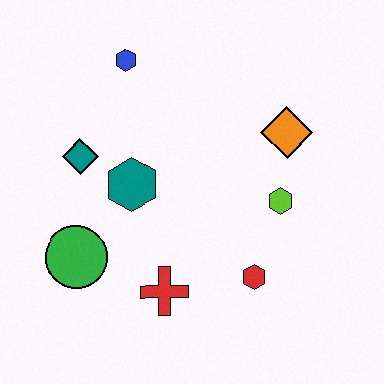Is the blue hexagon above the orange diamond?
Yes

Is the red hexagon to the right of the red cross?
Yes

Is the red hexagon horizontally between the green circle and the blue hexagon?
No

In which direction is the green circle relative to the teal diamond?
The green circle is below the teal diamond.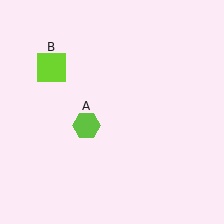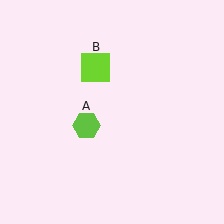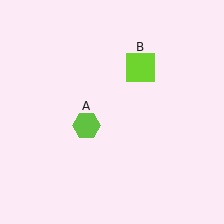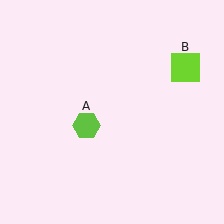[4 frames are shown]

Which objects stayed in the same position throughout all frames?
Lime hexagon (object A) remained stationary.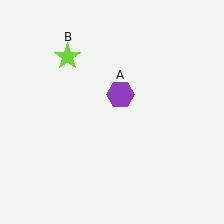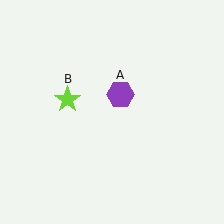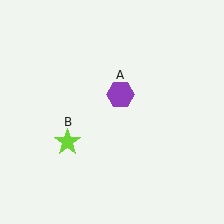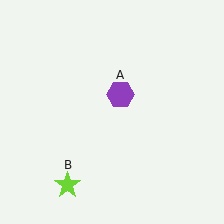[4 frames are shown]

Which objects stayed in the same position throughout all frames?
Purple hexagon (object A) remained stationary.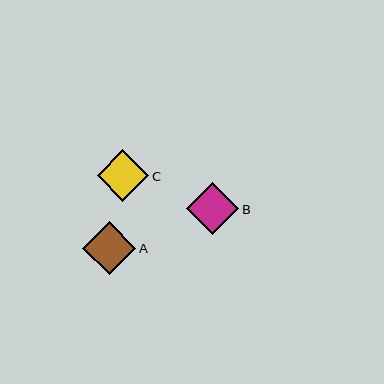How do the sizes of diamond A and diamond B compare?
Diamond A and diamond B are approximately the same size.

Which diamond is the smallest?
Diamond C is the smallest with a size of approximately 52 pixels.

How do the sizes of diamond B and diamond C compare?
Diamond B and diamond C are approximately the same size.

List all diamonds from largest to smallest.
From largest to smallest: A, B, C.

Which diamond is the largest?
Diamond A is the largest with a size of approximately 53 pixels.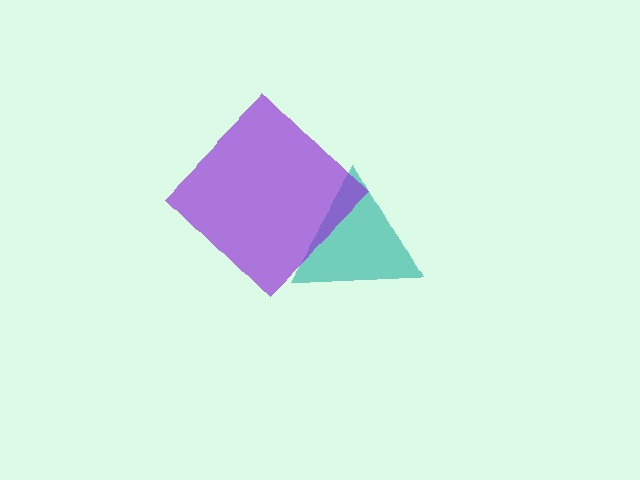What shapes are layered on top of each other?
The layered shapes are: a teal triangle, a purple diamond.